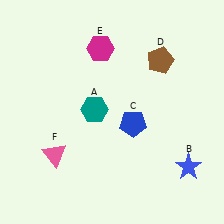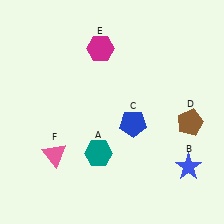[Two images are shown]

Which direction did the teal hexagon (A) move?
The teal hexagon (A) moved down.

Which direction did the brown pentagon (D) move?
The brown pentagon (D) moved down.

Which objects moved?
The objects that moved are: the teal hexagon (A), the brown pentagon (D).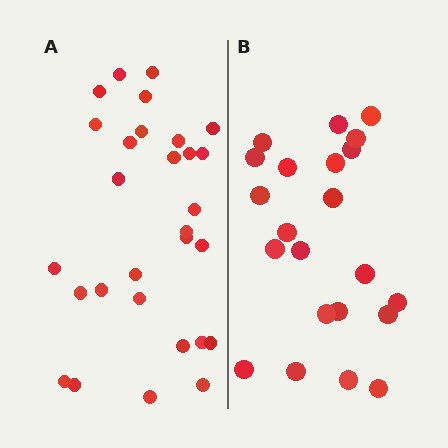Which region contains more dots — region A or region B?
Region A (the left region) has more dots.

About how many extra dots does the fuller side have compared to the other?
Region A has roughly 8 or so more dots than region B.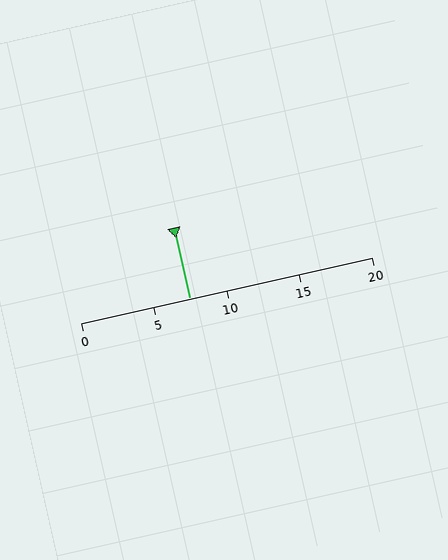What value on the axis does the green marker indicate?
The marker indicates approximately 7.5.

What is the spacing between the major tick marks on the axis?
The major ticks are spaced 5 apart.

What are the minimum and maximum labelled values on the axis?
The axis runs from 0 to 20.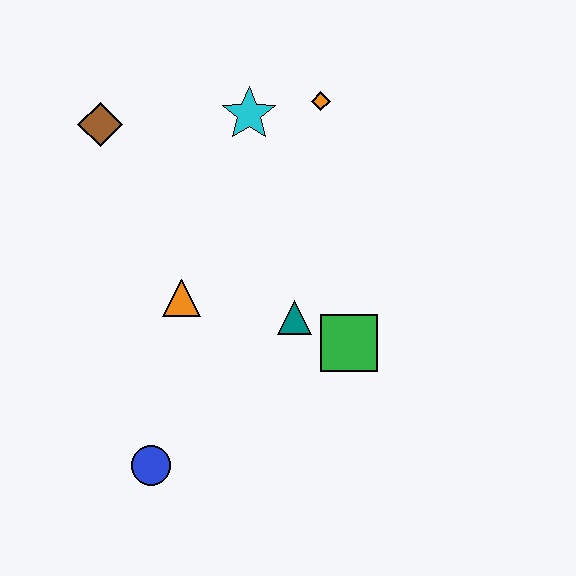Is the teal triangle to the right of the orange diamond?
No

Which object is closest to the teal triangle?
The green square is closest to the teal triangle.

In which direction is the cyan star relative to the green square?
The cyan star is above the green square.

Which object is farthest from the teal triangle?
The brown diamond is farthest from the teal triangle.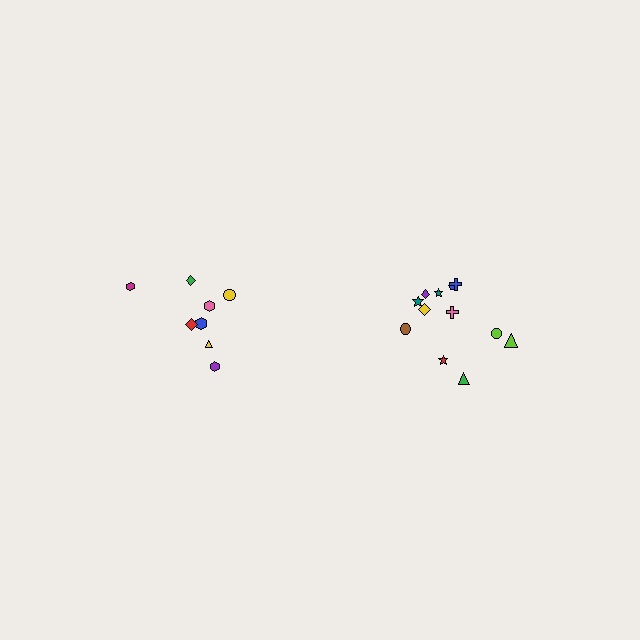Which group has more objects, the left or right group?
The right group.